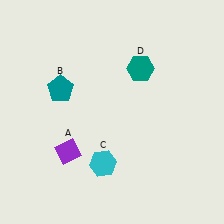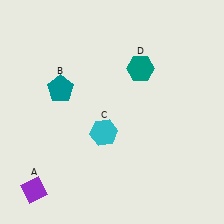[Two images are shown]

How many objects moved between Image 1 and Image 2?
2 objects moved between the two images.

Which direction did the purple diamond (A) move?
The purple diamond (A) moved down.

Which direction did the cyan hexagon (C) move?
The cyan hexagon (C) moved up.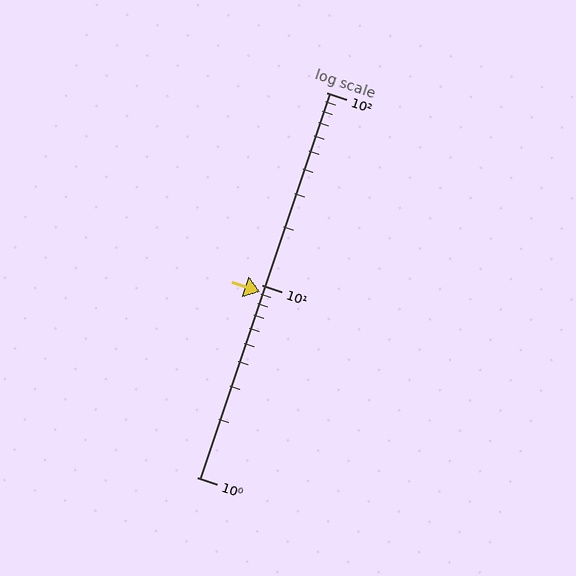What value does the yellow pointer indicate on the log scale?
The pointer indicates approximately 9.2.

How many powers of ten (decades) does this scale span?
The scale spans 2 decades, from 1 to 100.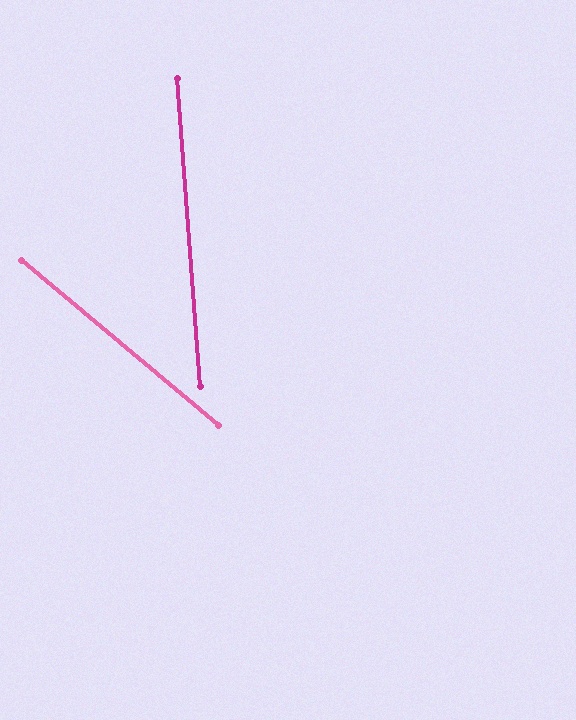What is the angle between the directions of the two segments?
Approximately 46 degrees.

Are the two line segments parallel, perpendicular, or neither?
Neither parallel nor perpendicular — they differ by about 46°.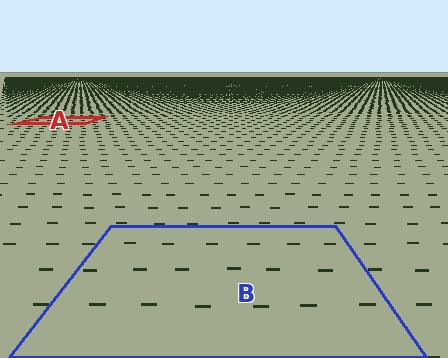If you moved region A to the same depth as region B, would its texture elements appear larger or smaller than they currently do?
They would appear larger. At a closer depth, the same texture elements are projected at a bigger on-screen size.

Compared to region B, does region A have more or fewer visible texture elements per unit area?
Region A has more texture elements per unit area — they are packed more densely because it is farther away.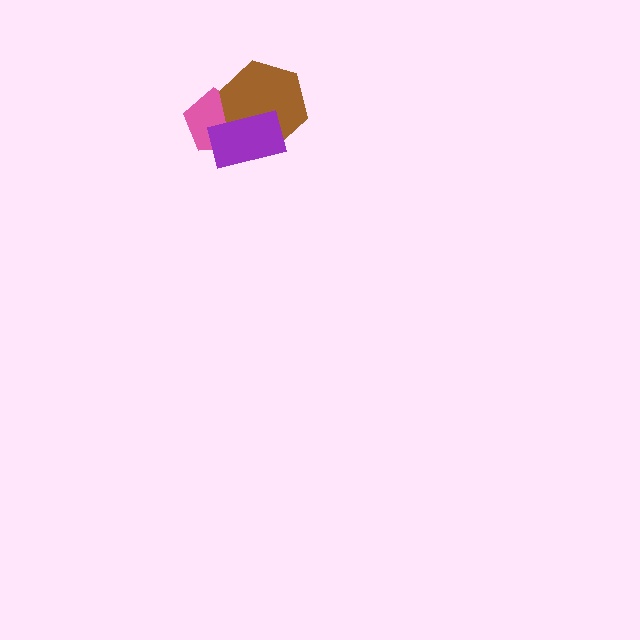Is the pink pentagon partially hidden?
Yes, it is partially covered by another shape.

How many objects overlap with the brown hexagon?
2 objects overlap with the brown hexagon.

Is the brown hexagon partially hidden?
Yes, it is partially covered by another shape.